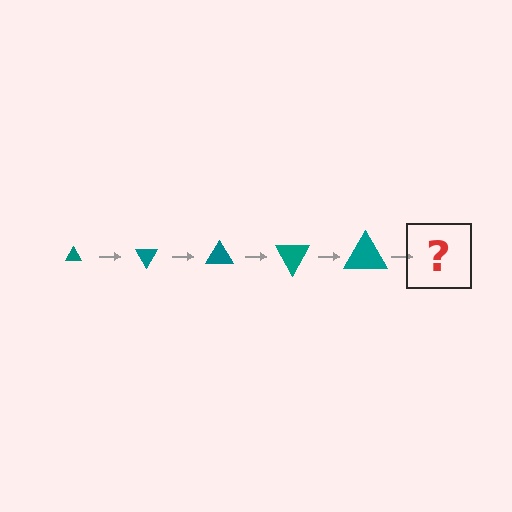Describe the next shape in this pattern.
It should be a triangle, larger than the previous one and rotated 300 degrees from the start.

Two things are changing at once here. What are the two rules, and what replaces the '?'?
The two rules are that the triangle grows larger each step and it rotates 60 degrees each step. The '?' should be a triangle, larger than the previous one and rotated 300 degrees from the start.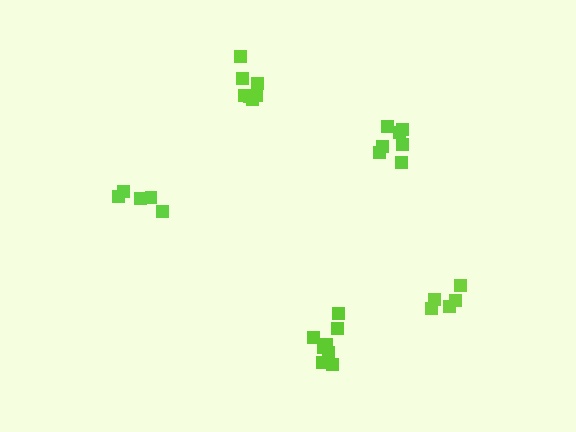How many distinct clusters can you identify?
There are 5 distinct clusters.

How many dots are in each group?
Group 1: 5 dots, Group 2: 7 dots, Group 3: 5 dots, Group 4: 7 dots, Group 5: 8 dots (32 total).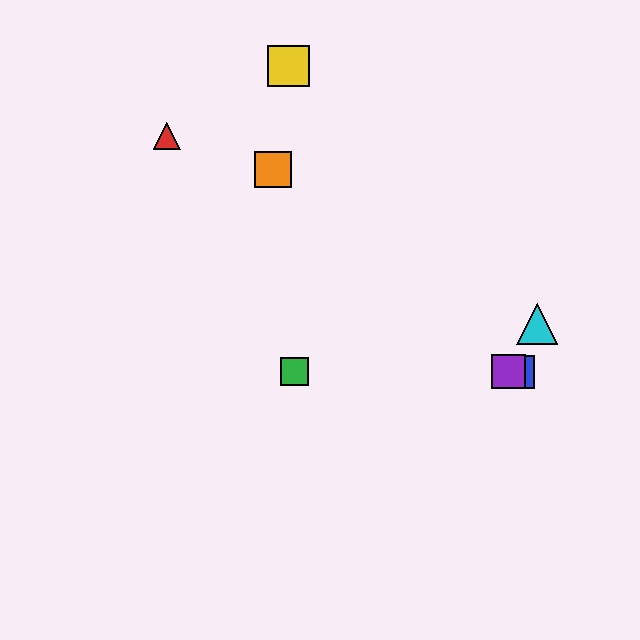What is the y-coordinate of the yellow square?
The yellow square is at y≈66.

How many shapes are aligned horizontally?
3 shapes (the blue square, the green square, the purple square) are aligned horizontally.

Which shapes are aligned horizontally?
The blue square, the green square, the purple square are aligned horizontally.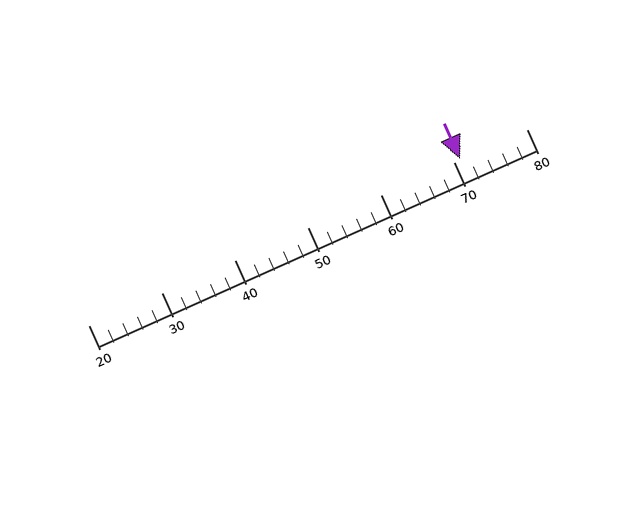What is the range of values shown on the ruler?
The ruler shows values from 20 to 80.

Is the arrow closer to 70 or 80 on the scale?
The arrow is closer to 70.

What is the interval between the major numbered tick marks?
The major tick marks are spaced 10 units apart.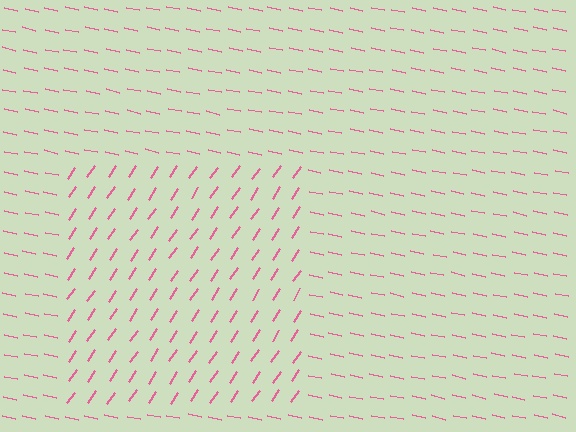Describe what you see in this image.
The image is filled with small pink line segments. A rectangle region in the image has lines oriented differently from the surrounding lines, creating a visible texture boundary.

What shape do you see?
I see a rectangle.